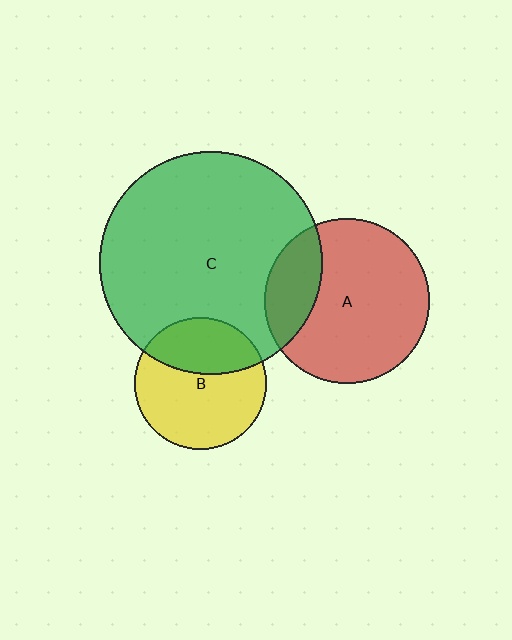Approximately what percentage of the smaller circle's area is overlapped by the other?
Approximately 35%.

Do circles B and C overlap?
Yes.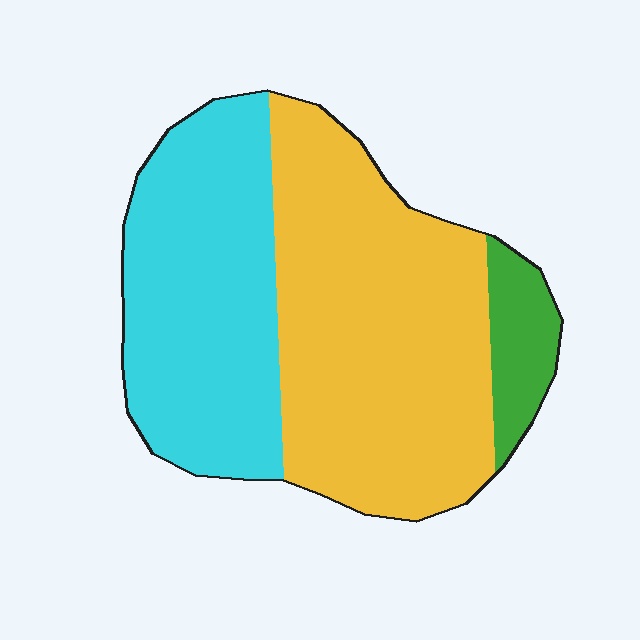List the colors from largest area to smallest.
From largest to smallest: yellow, cyan, green.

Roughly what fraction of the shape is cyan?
Cyan takes up about three eighths (3/8) of the shape.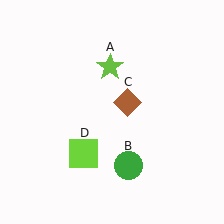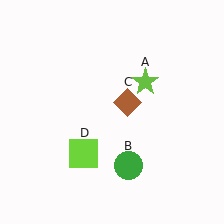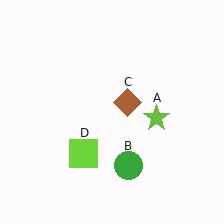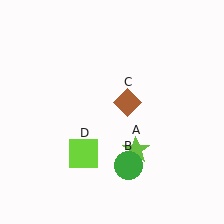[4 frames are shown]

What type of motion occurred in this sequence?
The lime star (object A) rotated clockwise around the center of the scene.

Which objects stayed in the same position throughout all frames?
Green circle (object B) and brown diamond (object C) and lime square (object D) remained stationary.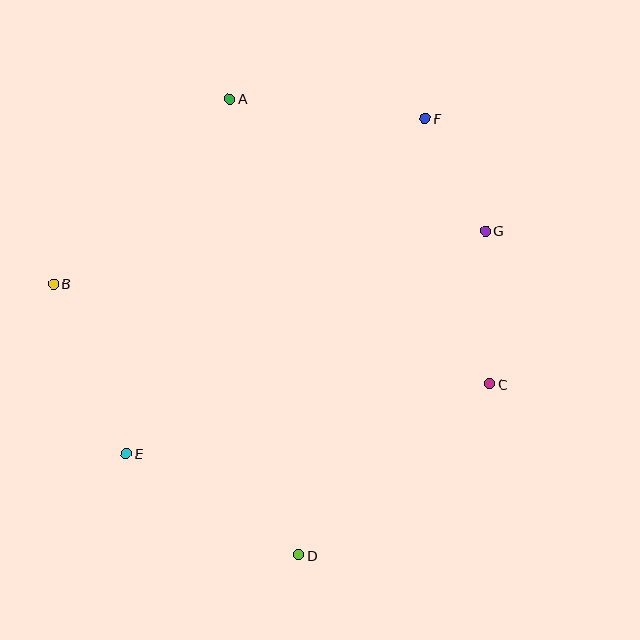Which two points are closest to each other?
Points F and G are closest to each other.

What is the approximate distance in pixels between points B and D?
The distance between B and D is approximately 366 pixels.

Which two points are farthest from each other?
Points A and D are farthest from each other.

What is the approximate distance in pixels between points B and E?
The distance between B and E is approximately 185 pixels.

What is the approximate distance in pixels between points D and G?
The distance between D and G is approximately 374 pixels.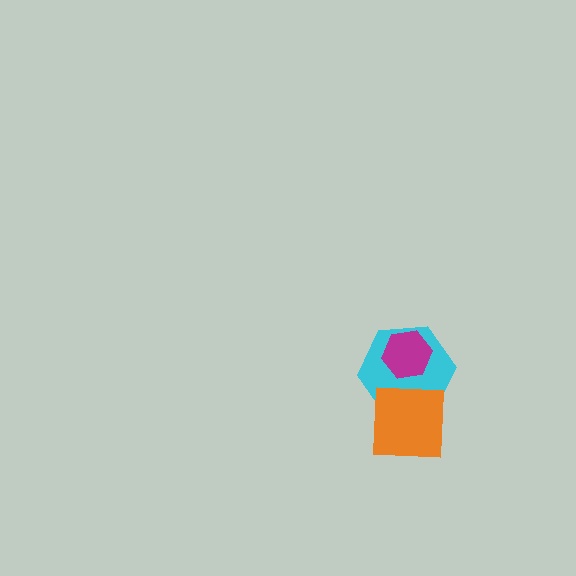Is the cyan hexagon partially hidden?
Yes, it is partially covered by another shape.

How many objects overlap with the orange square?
1 object overlaps with the orange square.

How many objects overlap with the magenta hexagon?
1 object overlaps with the magenta hexagon.